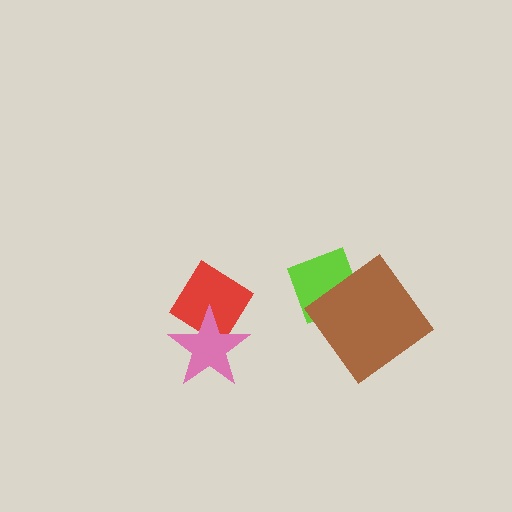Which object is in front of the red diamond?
The pink star is in front of the red diamond.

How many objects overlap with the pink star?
1 object overlaps with the pink star.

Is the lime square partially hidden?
Yes, it is partially covered by another shape.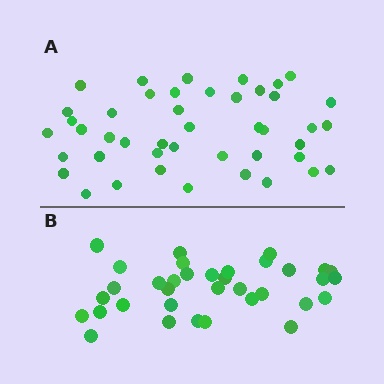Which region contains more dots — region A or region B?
Region A (the top region) has more dots.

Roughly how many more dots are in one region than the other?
Region A has roughly 8 or so more dots than region B.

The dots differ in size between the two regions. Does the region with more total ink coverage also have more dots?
No. Region B has more total ink coverage because its dots are larger, but region A actually contains more individual dots. Total area can be misleading — the number of items is what matters here.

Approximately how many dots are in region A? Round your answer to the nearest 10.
About 40 dots. (The exact count is 44, which rounds to 40.)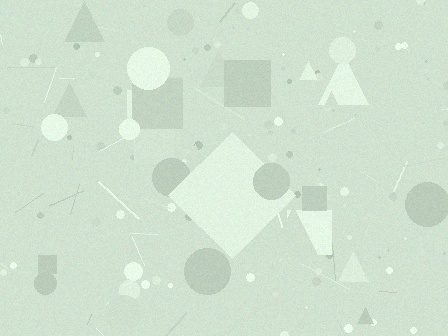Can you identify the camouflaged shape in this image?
The camouflaged shape is a diamond.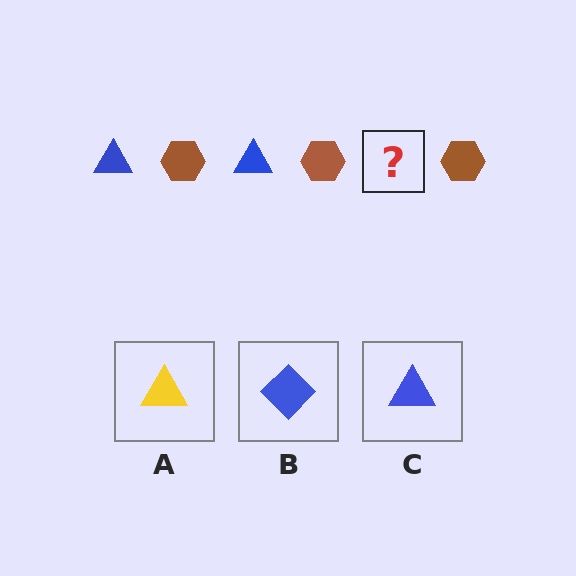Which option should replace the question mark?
Option C.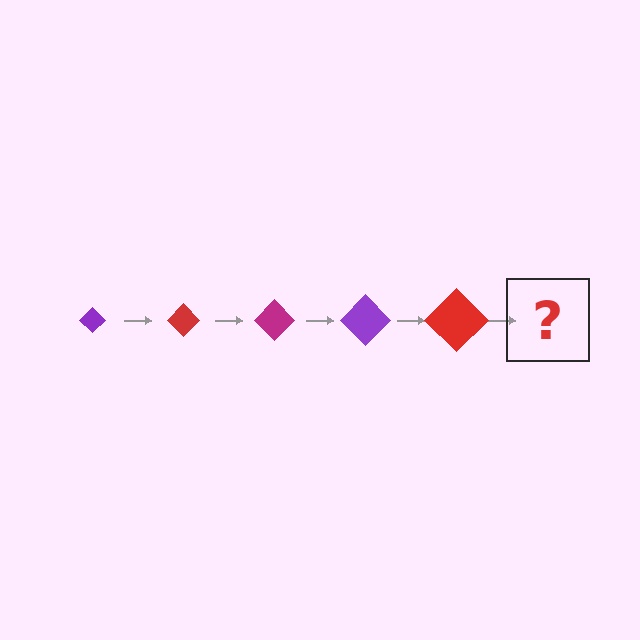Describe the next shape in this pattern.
It should be a magenta diamond, larger than the previous one.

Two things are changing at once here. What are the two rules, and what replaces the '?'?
The two rules are that the diamond grows larger each step and the color cycles through purple, red, and magenta. The '?' should be a magenta diamond, larger than the previous one.